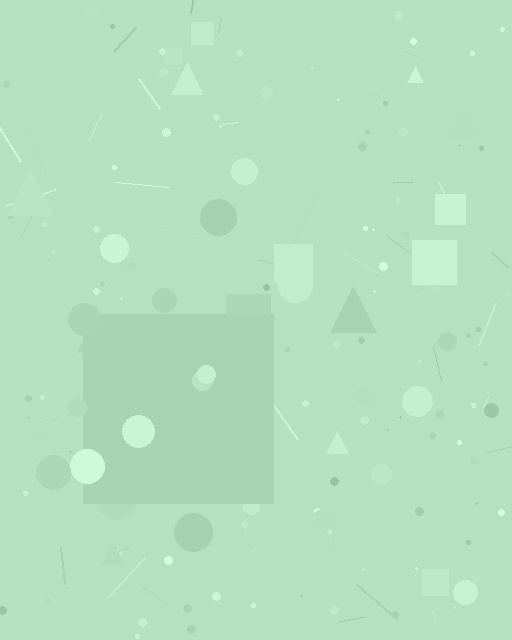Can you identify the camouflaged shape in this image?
The camouflaged shape is a square.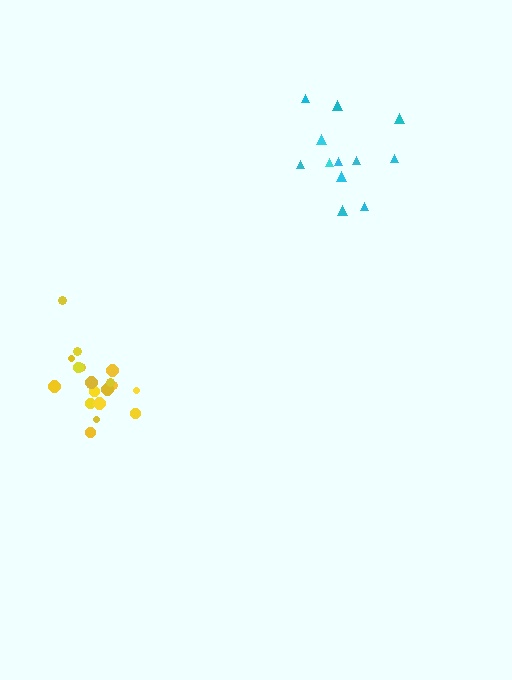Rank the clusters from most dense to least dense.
yellow, cyan.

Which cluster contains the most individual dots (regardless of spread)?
Yellow (19).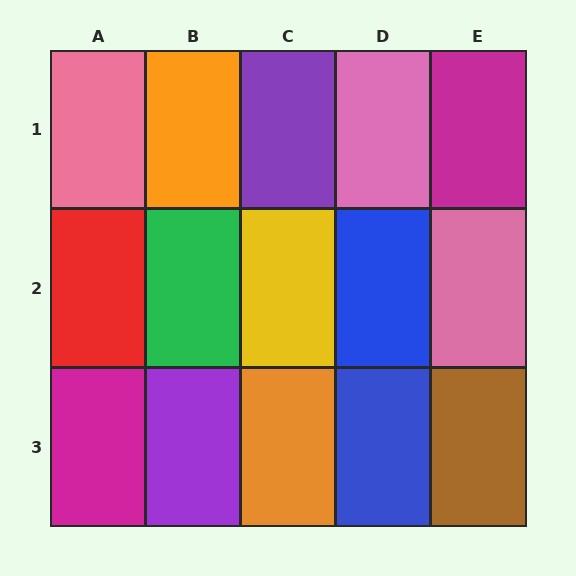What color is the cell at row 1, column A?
Pink.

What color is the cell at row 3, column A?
Magenta.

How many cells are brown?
1 cell is brown.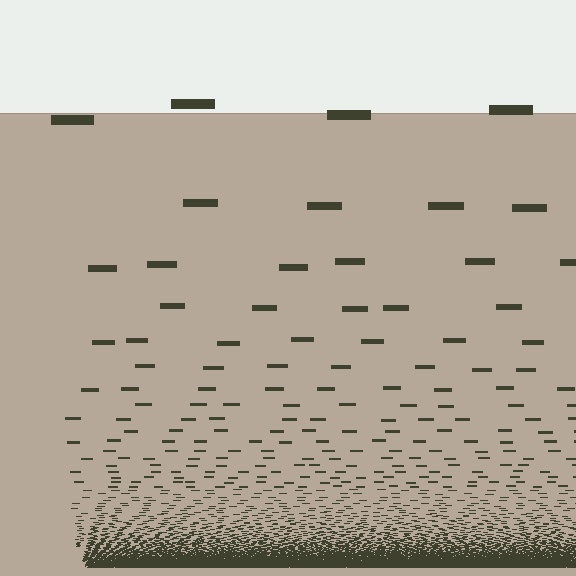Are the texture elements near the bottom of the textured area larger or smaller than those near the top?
Smaller. The gradient is inverted — elements near the bottom are smaller and denser.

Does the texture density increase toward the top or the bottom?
Density increases toward the bottom.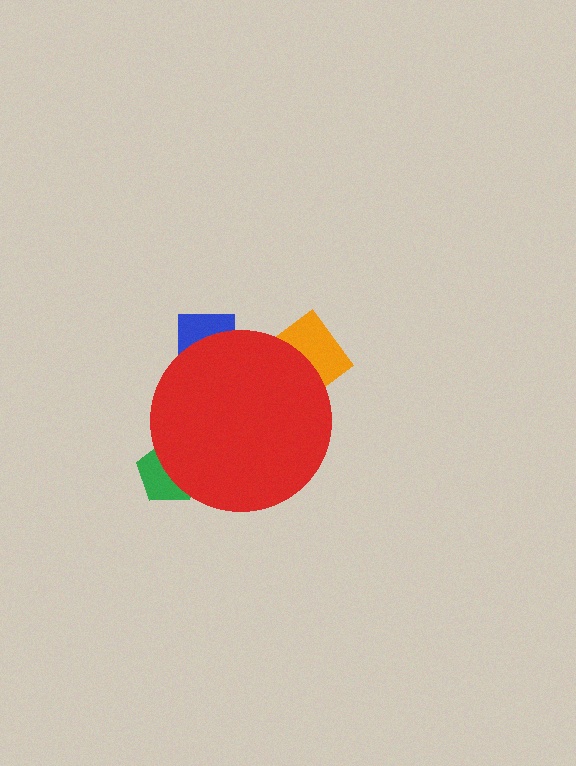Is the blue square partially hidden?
Yes, the blue square is partially hidden behind the red circle.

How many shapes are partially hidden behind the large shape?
3 shapes are partially hidden.